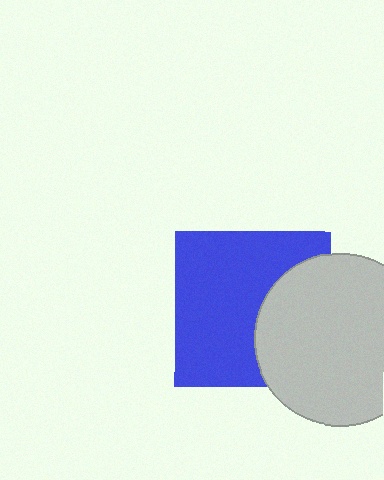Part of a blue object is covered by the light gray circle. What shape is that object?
It is a square.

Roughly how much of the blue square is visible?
About half of it is visible (roughly 64%).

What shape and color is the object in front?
The object in front is a light gray circle.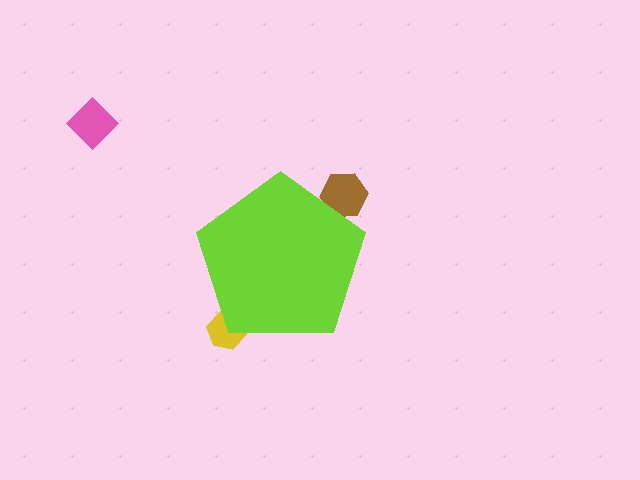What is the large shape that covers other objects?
A lime pentagon.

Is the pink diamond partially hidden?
No, the pink diamond is fully visible.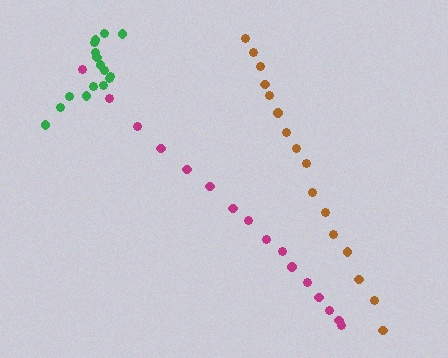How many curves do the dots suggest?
There are 3 distinct paths.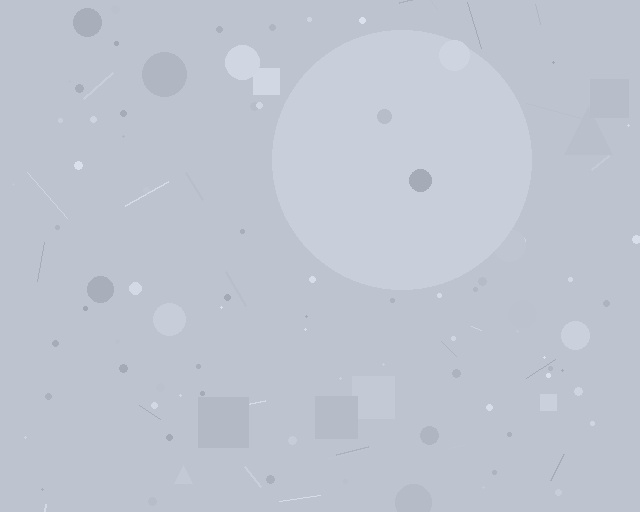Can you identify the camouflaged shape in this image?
The camouflaged shape is a circle.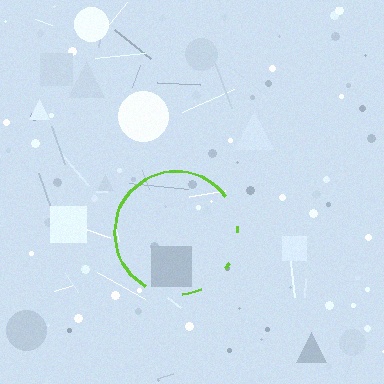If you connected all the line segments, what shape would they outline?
They would outline a circle.